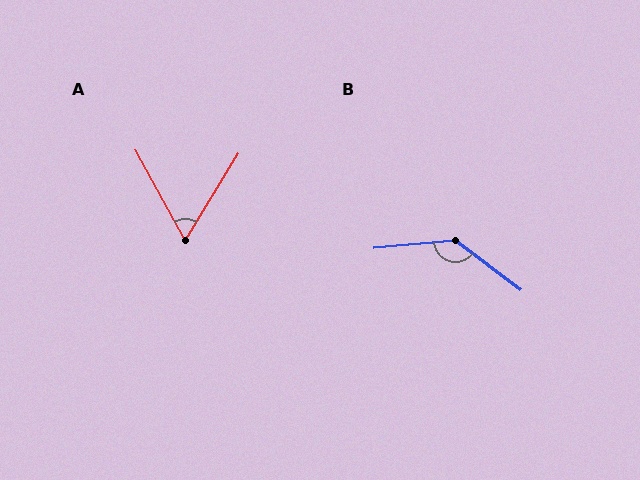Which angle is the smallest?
A, at approximately 60 degrees.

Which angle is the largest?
B, at approximately 138 degrees.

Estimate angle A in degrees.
Approximately 60 degrees.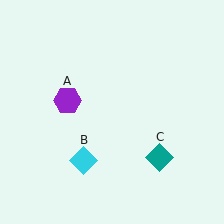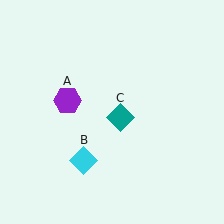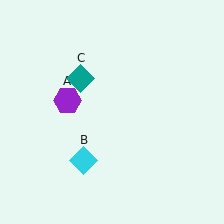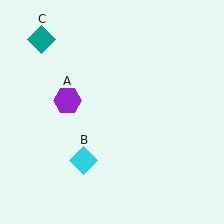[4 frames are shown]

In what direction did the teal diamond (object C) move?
The teal diamond (object C) moved up and to the left.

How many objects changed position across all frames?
1 object changed position: teal diamond (object C).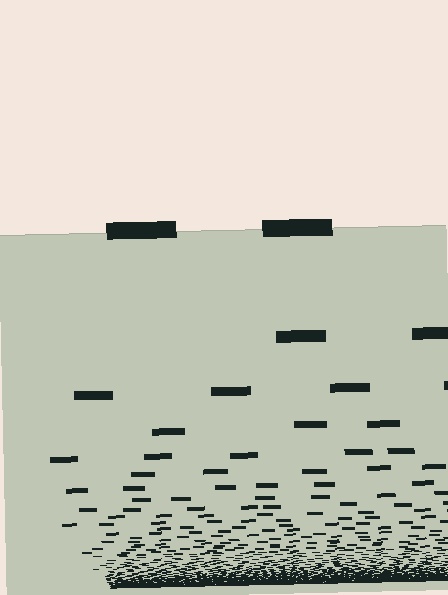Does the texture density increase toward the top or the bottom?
Density increases toward the bottom.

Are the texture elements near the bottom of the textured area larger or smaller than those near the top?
Smaller. The gradient is inverted — elements near the bottom are smaller and denser.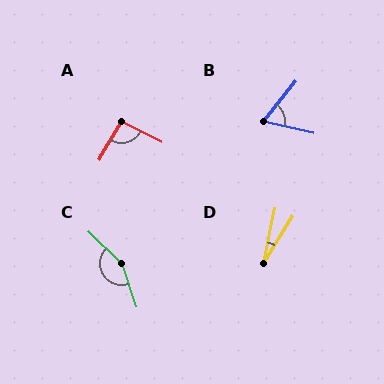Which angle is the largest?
C, at approximately 152 degrees.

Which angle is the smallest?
D, at approximately 21 degrees.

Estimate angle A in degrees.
Approximately 94 degrees.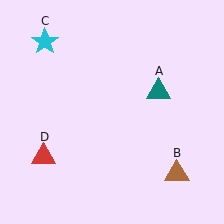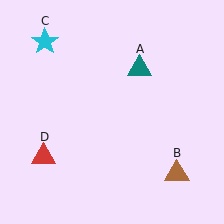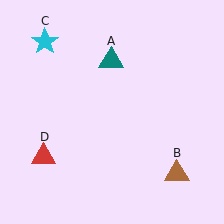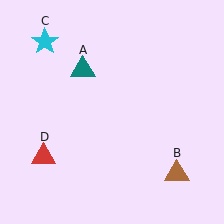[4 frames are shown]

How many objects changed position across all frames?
1 object changed position: teal triangle (object A).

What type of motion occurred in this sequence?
The teal triangle (object A) rotated counterclockwise around the center of the scene.